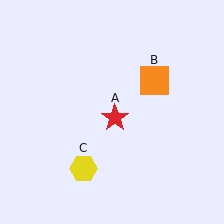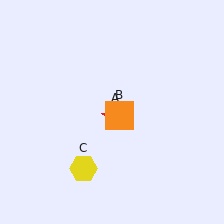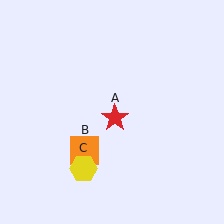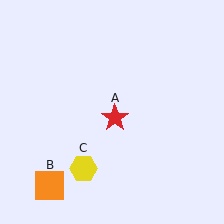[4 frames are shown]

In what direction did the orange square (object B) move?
The orange square (object B) moved down and to the left.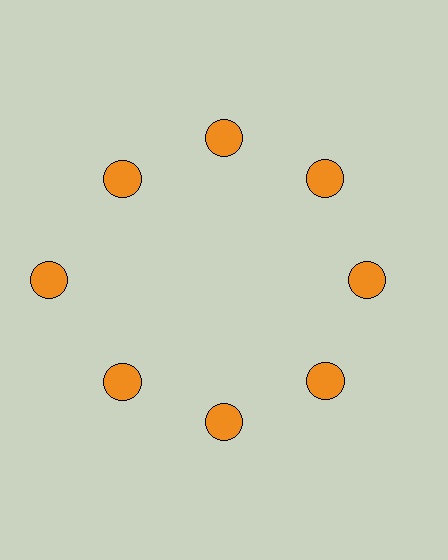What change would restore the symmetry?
The symmetry would be restored by moving it inward, back onto the ring so that all 8 circles sit at equal angles and equal distance from the center.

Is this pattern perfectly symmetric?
No. The 8 orange circles are arranged in a ring, but one element near the 9 o'clock position is pushed outward from the center, breaking the 8-fold rotational symmetry.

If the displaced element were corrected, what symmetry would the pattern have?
It would have 8-fold rotational symmetry — the pattern would map onto itself every 45 degrees.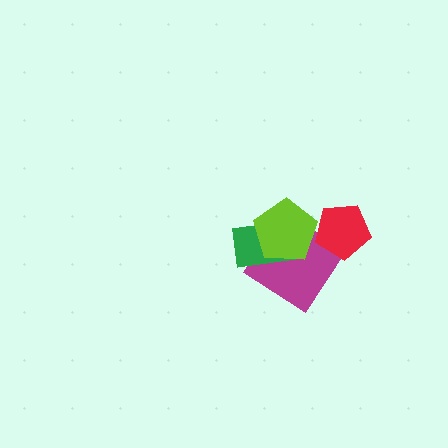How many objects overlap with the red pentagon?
1 object overlaps with the red pentagon.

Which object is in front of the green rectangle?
The lime pentagon is in front of the green rectangle.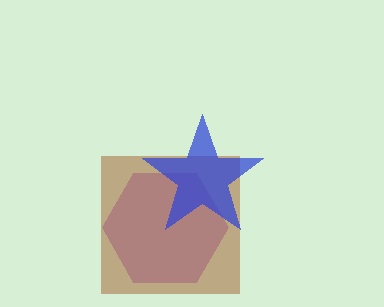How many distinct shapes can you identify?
There are 3 distinct shapes: a purple hexagon, a brown square, a blue star.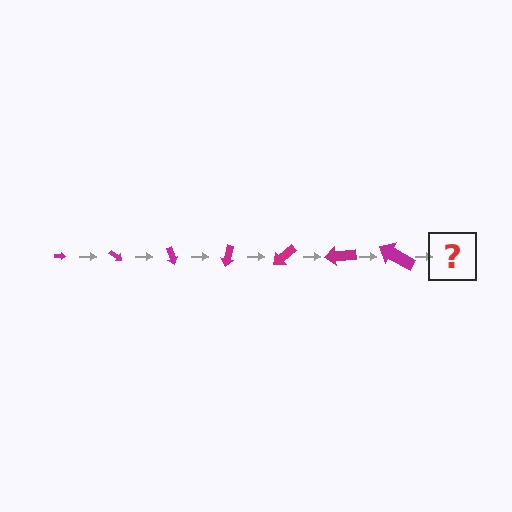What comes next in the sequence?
The next element should be an arrow, larger than the previous one and rotated 245 degrees from the start.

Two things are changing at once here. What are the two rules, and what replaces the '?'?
The two rules are that the arrow grows larger each step and it rotates 35 degrees each step. The '?' should be an arrow, larger than the previous one and rotated 245 degrees from the start.